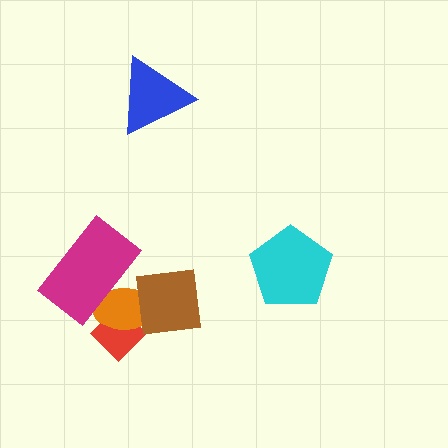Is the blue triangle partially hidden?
No, no other shape covers it.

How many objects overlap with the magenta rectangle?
1 object overlaps with the magenta rectangle.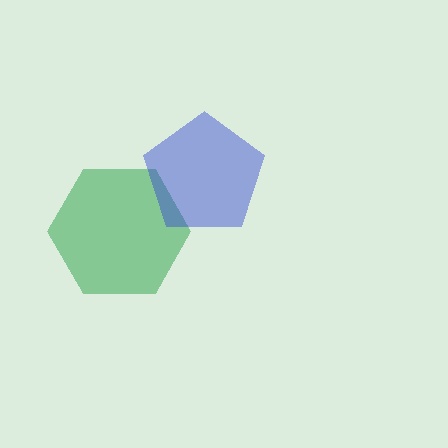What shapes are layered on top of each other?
The layered shapes are: a green hexagon, a blue pentagon.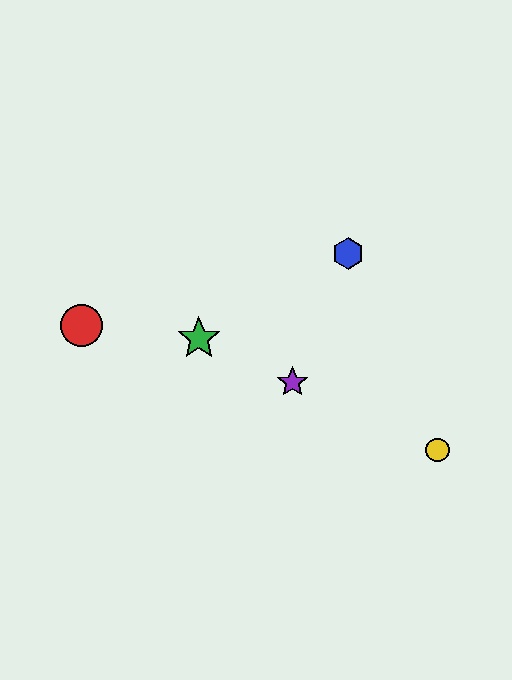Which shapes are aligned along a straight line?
The green star, the yellow circle, the purple star are aligned along a straight line.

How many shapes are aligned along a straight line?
3 shapes (the green star, the yellow circle, the purple star) are aligned along a straight line.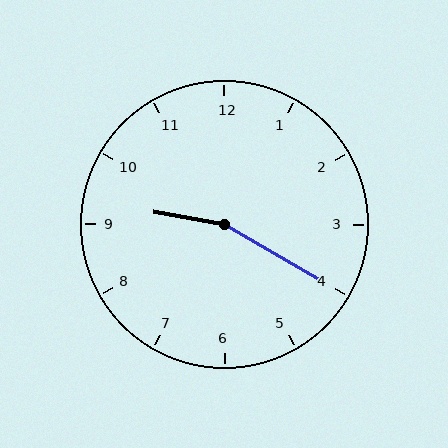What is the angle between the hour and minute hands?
Approximately 160 degrees.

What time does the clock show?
9:20.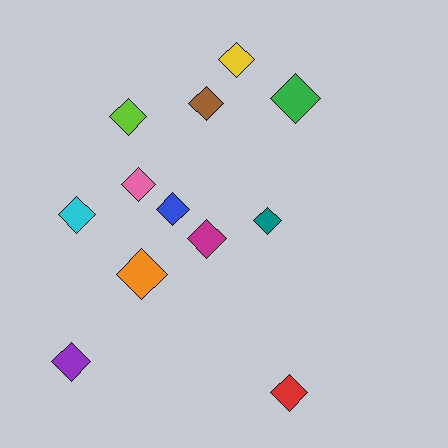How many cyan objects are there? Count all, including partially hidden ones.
There is 1 cyan object.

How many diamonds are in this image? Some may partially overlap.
There are 12 diamonds.